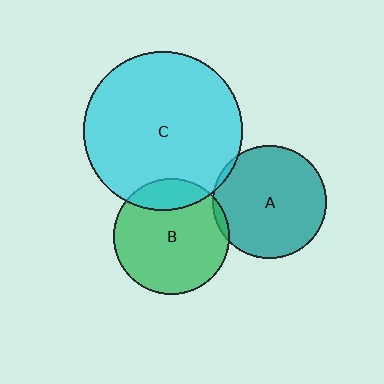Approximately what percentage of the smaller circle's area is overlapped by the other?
Approximately 20%.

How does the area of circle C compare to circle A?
Approximately 1.9 times.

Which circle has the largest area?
Circle C (cyan).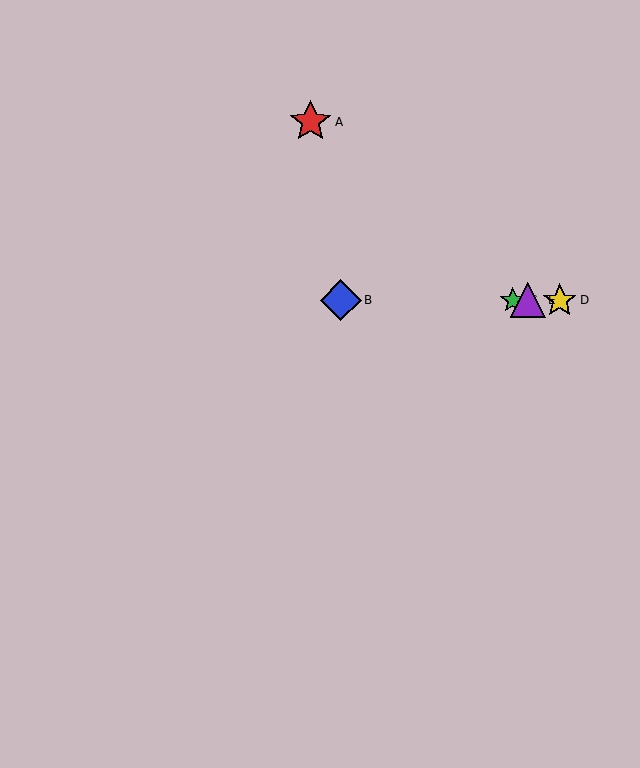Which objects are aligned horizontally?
Objects B, C, D, E are aligned horizontally.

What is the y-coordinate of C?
Object C is at y≈300.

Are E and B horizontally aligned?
Yes, both are at y≈300.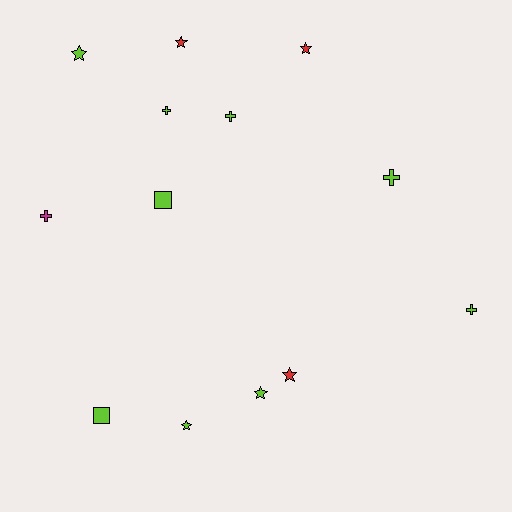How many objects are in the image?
There are 13 objects.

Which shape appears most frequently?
Star, with 6 objects.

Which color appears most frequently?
Lime, with 9 objects.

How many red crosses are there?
There are no red crosses.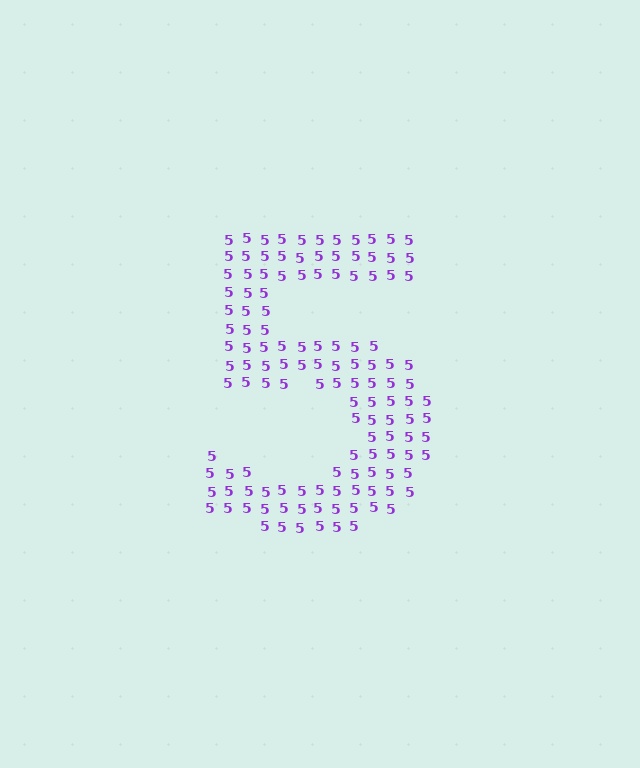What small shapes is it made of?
It is made of small digit 5's.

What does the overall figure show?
The overall figure shows the digit 5.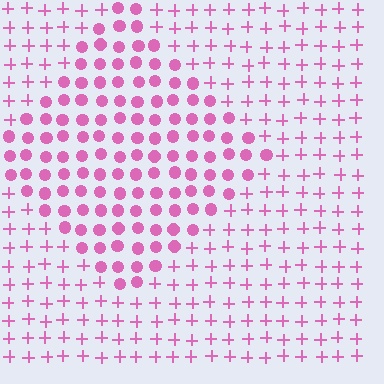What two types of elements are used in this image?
The image uses circles inside the diamond region and plus signs outside it.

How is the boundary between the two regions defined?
The boundary is defined by a change in element shape: circles inside vs. plus signs outside. All elements share the same color and spacing.